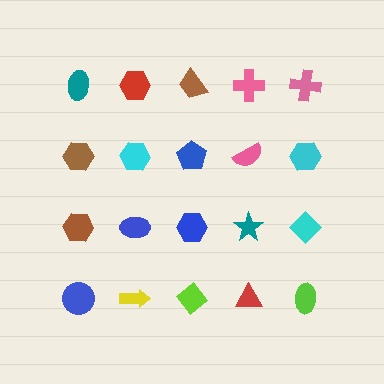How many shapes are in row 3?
5 shapes.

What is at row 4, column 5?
A lime ellipse.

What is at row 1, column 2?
A red hexagon.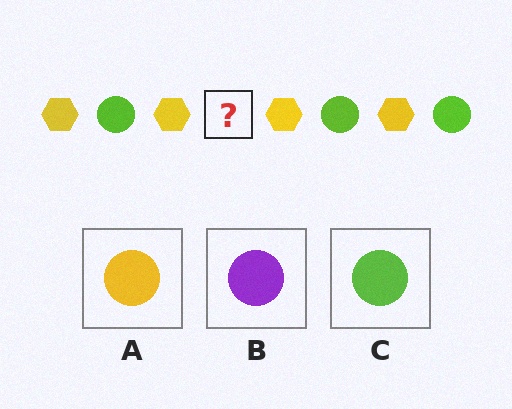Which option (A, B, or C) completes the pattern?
C.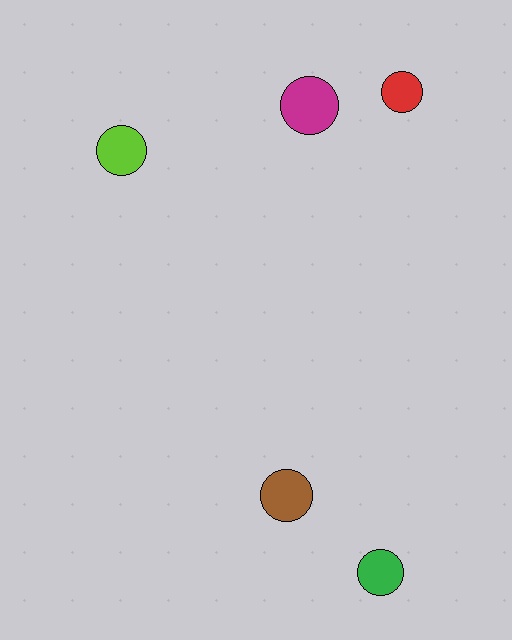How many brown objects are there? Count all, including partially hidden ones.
There is 1 brown object.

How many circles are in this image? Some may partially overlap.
There are 5 circles.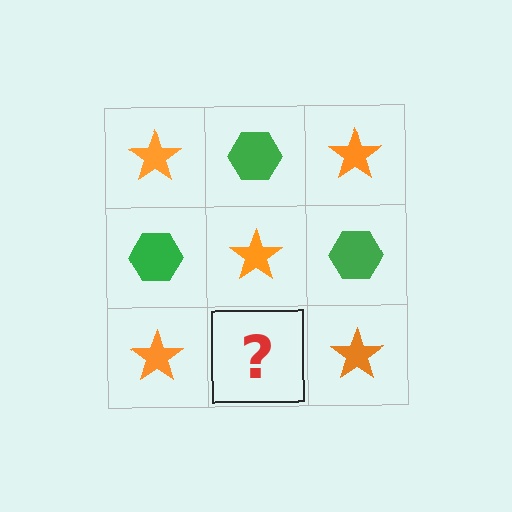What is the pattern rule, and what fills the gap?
The rule is that it alternates orange star and green hexagon in a checkerboard pattern. The gap should be filled with a green hexagon.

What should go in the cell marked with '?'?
The missing cell should contain a green hexagon.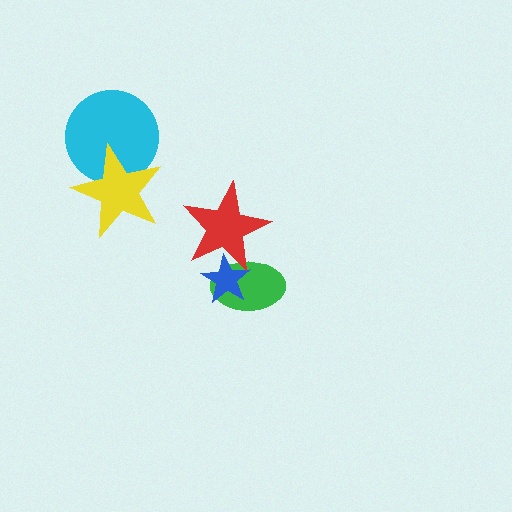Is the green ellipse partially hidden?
Yes, it is partially covered by another shape.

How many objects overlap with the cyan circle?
1 object overlaps with the cyan circle.